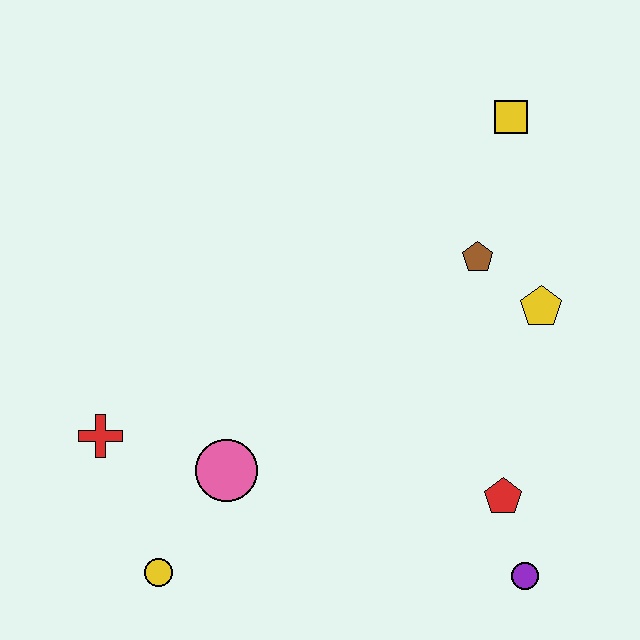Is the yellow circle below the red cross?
Yes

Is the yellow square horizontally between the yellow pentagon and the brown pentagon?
Yes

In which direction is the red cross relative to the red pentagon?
The red cross is to the left of the red pentagon.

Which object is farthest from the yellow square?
The yellow circle is farthest from the yellow square.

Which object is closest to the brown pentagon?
The yellow pentagon is closest to the brown pentagon.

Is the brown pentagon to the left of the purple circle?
Yes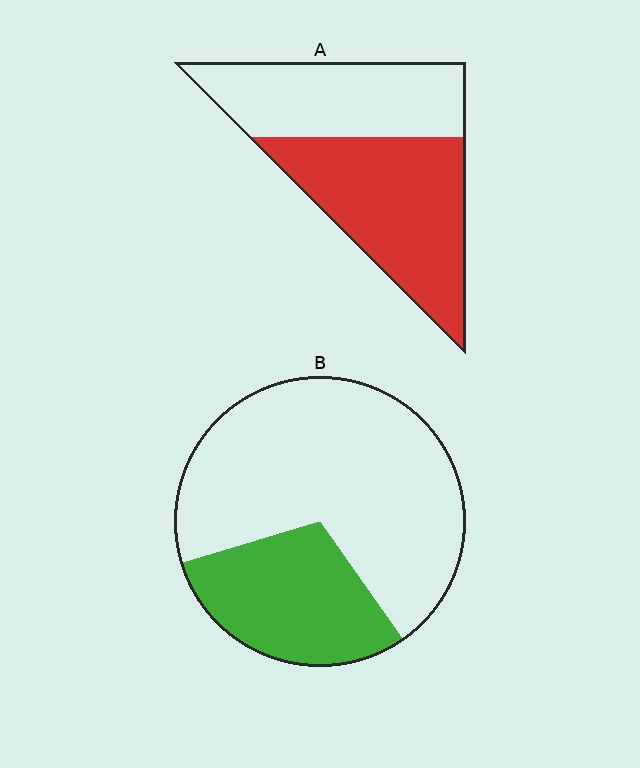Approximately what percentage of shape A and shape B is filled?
A is approximately 55% and B is approximately 30%.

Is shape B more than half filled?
No.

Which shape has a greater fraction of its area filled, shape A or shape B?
Shape A.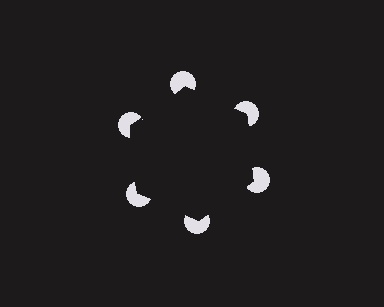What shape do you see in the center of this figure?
An illusory hexagon — its edges are inferred from the aligned wedge cuts in the pac-man discs, not physically drawn.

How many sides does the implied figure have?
6 sides.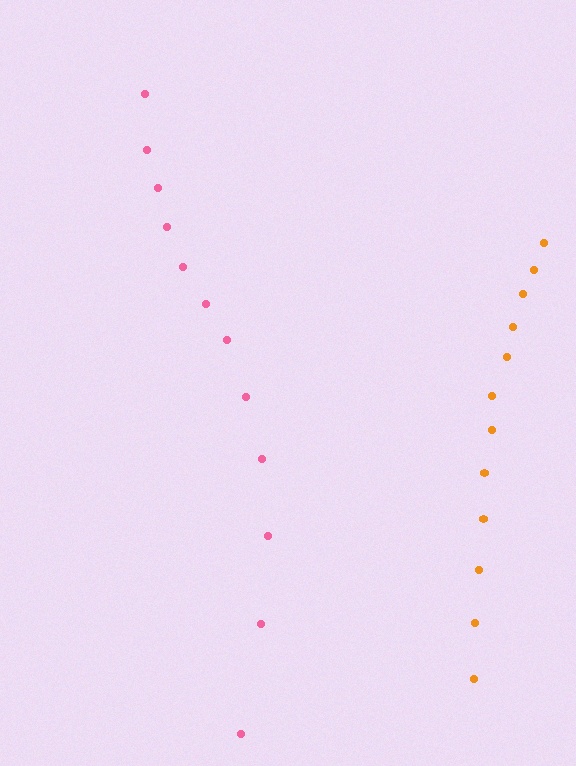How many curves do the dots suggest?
There are 2 distinct paths.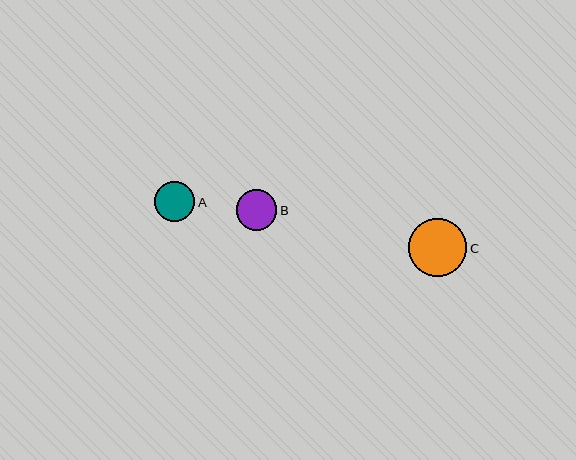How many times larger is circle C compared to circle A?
Circle C is approximately 1.5 times the size of circle A.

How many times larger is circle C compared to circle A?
Circle C is approximately 1.5 times the size of circle A.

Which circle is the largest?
Circle C is the largest with a size of approximately 58 pixels.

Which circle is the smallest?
Circle A is the smallest with a size of approximately 40 pixels.